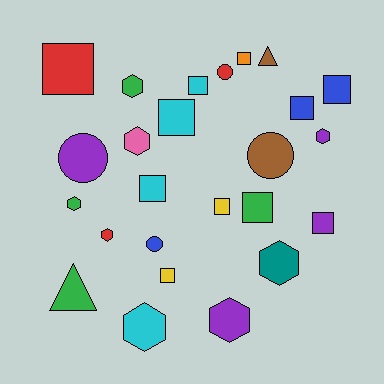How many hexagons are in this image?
There are 8 hexagons.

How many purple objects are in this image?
There are 4 purple objects.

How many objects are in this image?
There are 25 objects.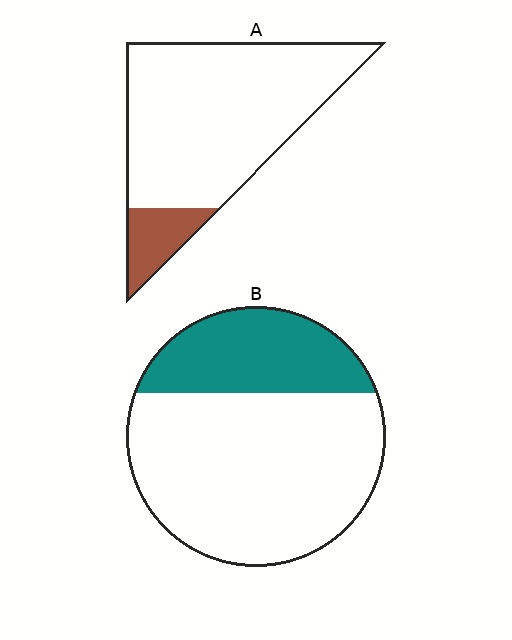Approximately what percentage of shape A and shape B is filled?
A is approximately 15% and B is approximately 30%.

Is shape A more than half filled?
No.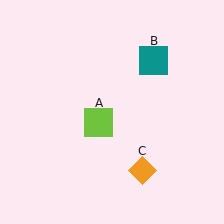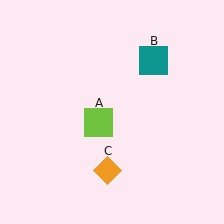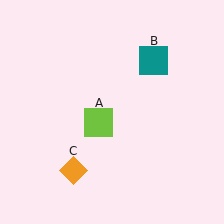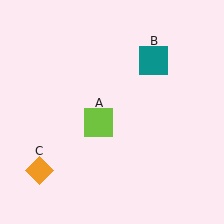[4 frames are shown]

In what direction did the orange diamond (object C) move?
The orange diamond (object C) moved left.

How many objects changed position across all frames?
1 object changed position: orange diamond (object C).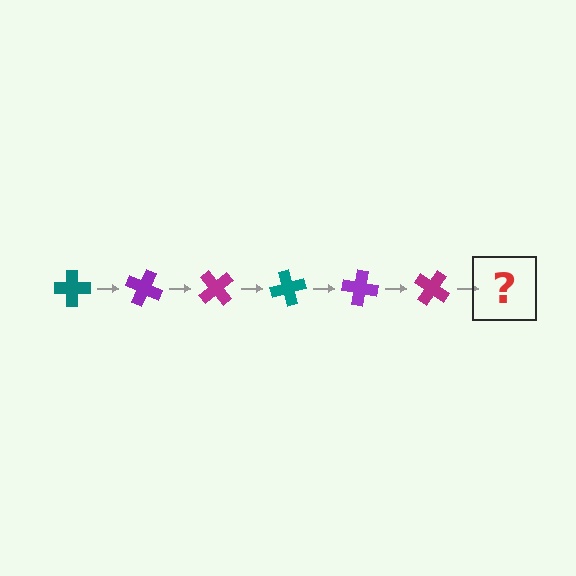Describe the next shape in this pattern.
It should be a teal cross, rotated 150 degrees from the start.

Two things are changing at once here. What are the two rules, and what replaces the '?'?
The two rules are that it rotates 25 degrees each step and the color cycles through teal, purple, and magenta. The '?' should be a teal cross, rotated 150 degrees from the start.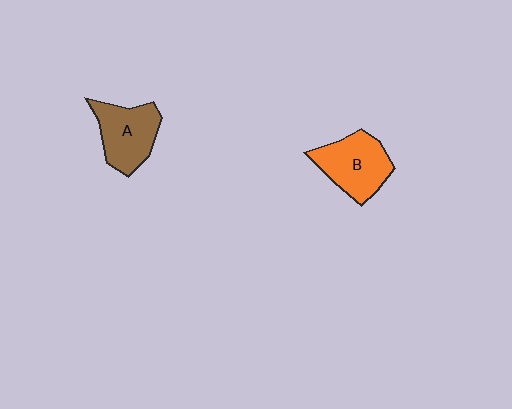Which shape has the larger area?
Shape B (orange).